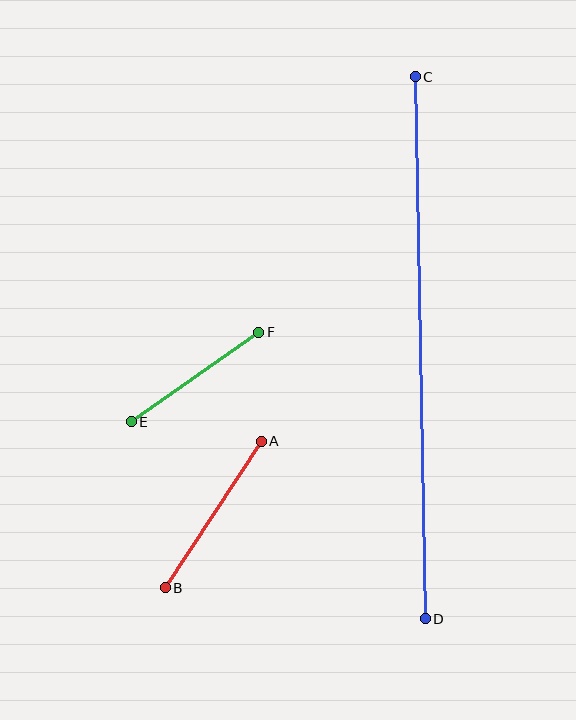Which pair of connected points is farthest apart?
Points C and D are farthest apart.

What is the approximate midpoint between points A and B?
The midpoint is at approximately (213, 515) pixels.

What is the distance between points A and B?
The distance is approximately 175 pixels.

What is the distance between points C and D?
The distance is approximately 542 pixels.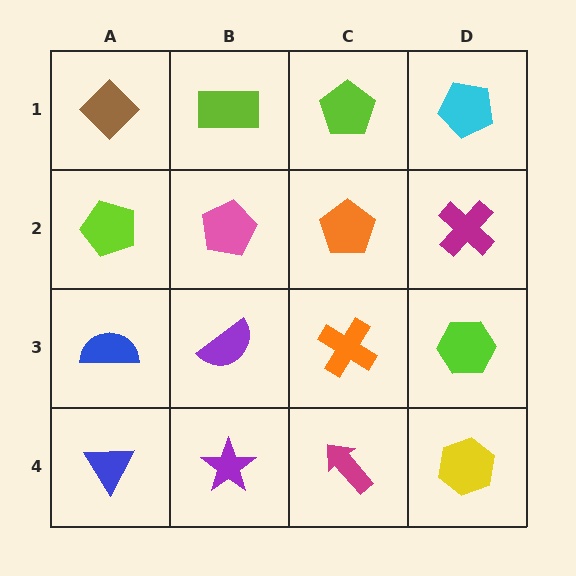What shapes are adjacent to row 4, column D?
A lime hexagon (row 3, column D), a magenta arrow (row 4, column C).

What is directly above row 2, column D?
A cyan pentagon.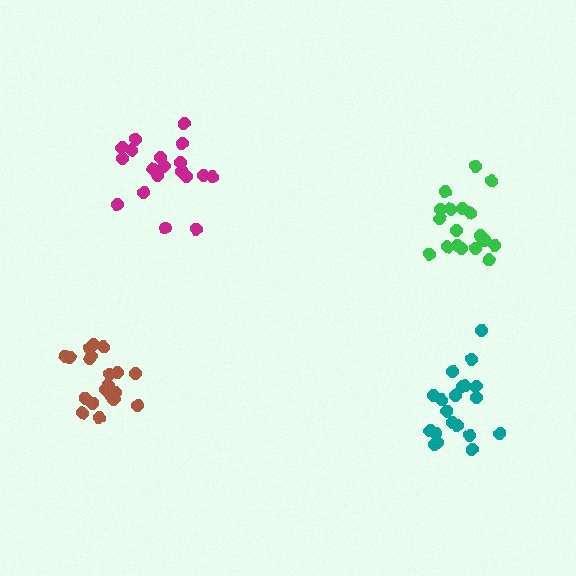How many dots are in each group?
Group 1: 20 dots, Group 2: 20 dots, Group 3: 19 dots, Group 4: 18 dots (77 total).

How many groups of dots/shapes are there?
There are 4 groups.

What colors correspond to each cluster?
The clusters are colored: brown, teal, magenta, green.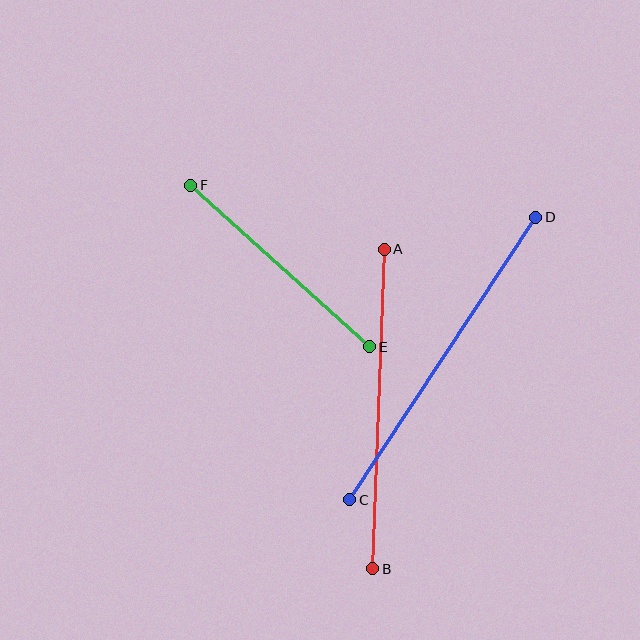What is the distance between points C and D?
The distance is approximately 338 pixels.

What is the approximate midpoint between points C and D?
The midpoint is at approximately (443, 358) pixels.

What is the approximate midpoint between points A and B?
The midpoint is at approximately (378, 409) pixels.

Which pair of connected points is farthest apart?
Points C and D are farthest apart.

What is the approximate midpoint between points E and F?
The midpoint is at approximately (280, 266) pixels.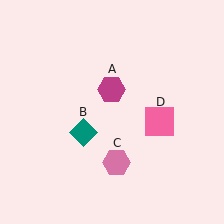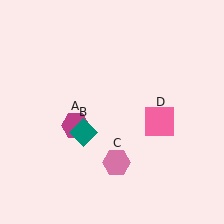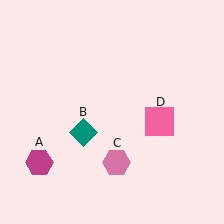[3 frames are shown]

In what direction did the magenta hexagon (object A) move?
The magenta hexagon (object A) moved down and to the left.